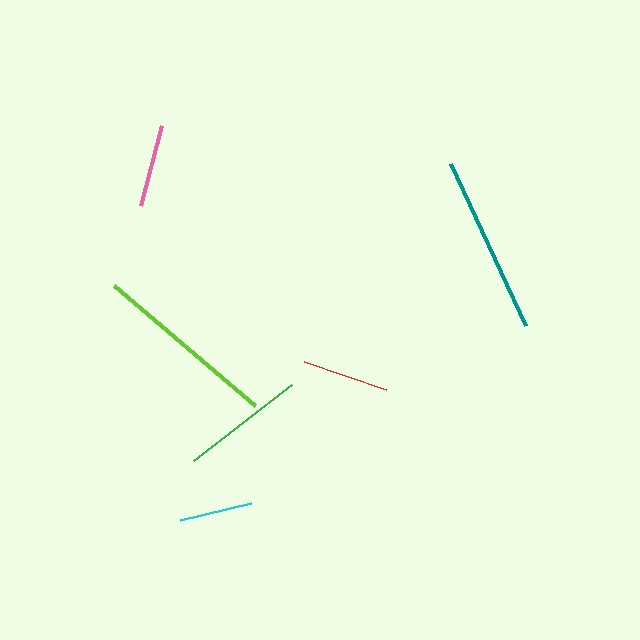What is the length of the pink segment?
The pink segment is approximately 83 pixels long.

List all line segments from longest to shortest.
From longest to shortest: lime, teal, green, red, pink, cyan.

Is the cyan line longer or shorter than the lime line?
The lime line is longer than the cyan line.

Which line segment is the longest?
The lime line is the longest at approximately 186 pixels.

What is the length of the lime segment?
The lime segment is approximately 186 pixels long.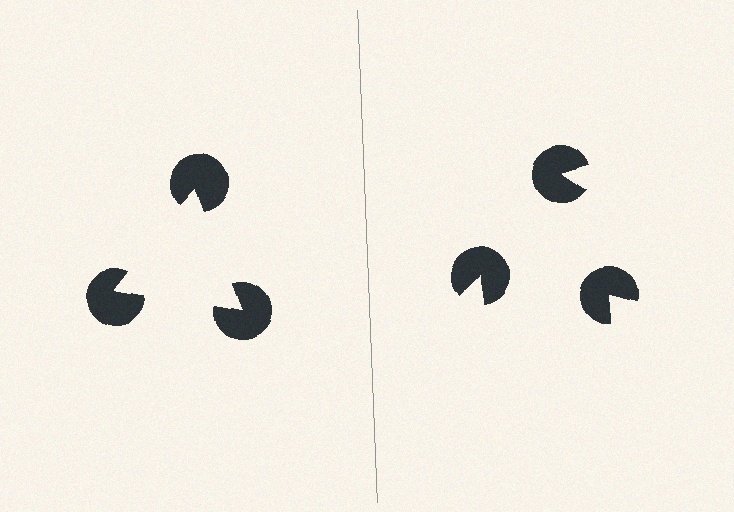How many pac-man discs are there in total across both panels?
6 — 3 on each side.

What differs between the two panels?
The pac-man discs are positioned identically on both sides; only the wedge orientations differ. On the left they align to a triangle; on the right they are misaligned.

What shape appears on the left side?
An illusory triangle.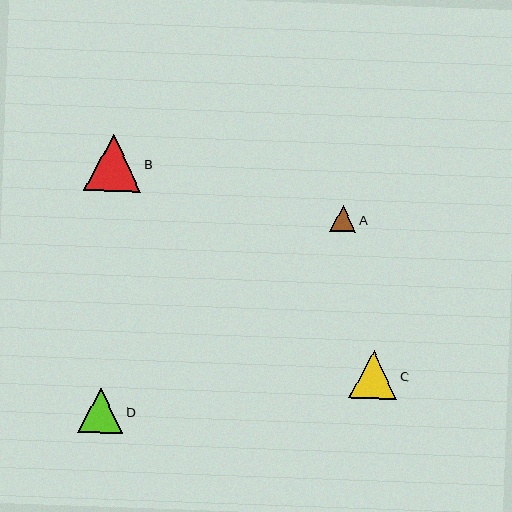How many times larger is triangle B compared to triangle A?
Triangle B is approximately 2.2 times the size of triangle A.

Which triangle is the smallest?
Triangle A is the smallest with a size of approximately 26 pixels.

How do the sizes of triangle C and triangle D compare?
Triangle C and triangle D are approximately the same size.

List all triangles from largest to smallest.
From largest to smallest: B, C, D, A.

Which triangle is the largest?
Triangle B is the largest with a size of approximately 57 pixels.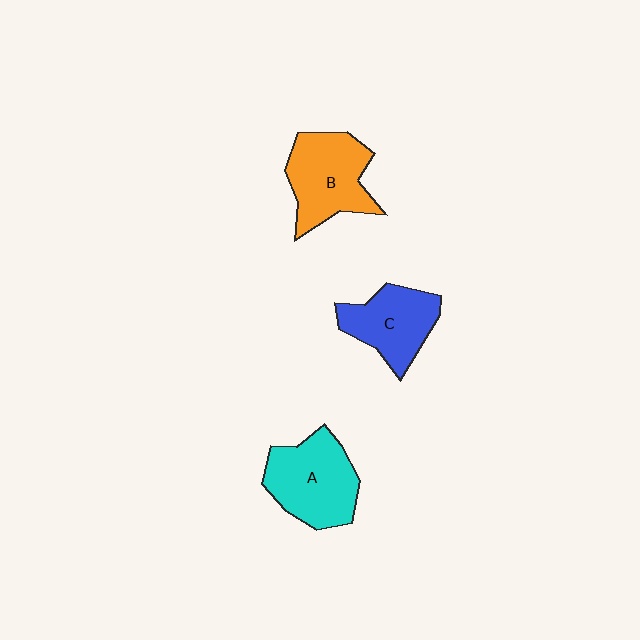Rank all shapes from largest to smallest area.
From largest to smallest: A (cyan), B (orange), C (blue).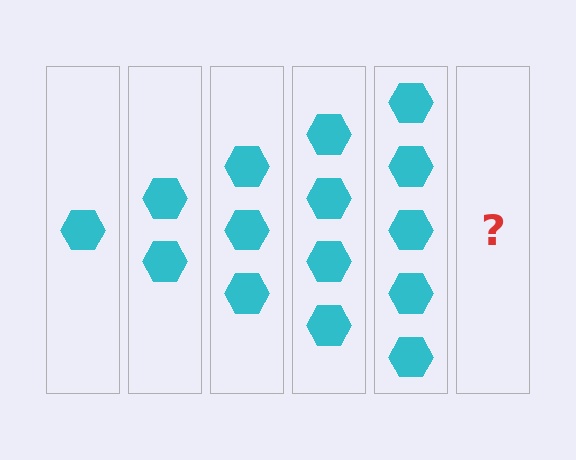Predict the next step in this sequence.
The next step is 6 hexagons.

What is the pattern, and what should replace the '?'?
The pattern is that each step adds one more hexagon. The '?' should be 6 hexagons.